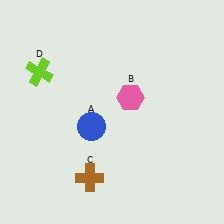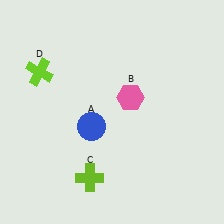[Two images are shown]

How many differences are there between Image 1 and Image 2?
There is 1 difference between the two images.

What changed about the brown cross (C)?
In Image 1, C is brown. In Image 2, it changed to lime.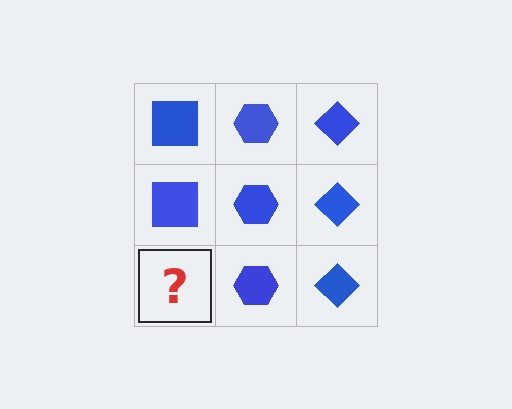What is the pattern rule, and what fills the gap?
The rule is that each column has a consistent shape. The gap should be filled with a blue square.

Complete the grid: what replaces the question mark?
The question mark should be replaced with a blue square.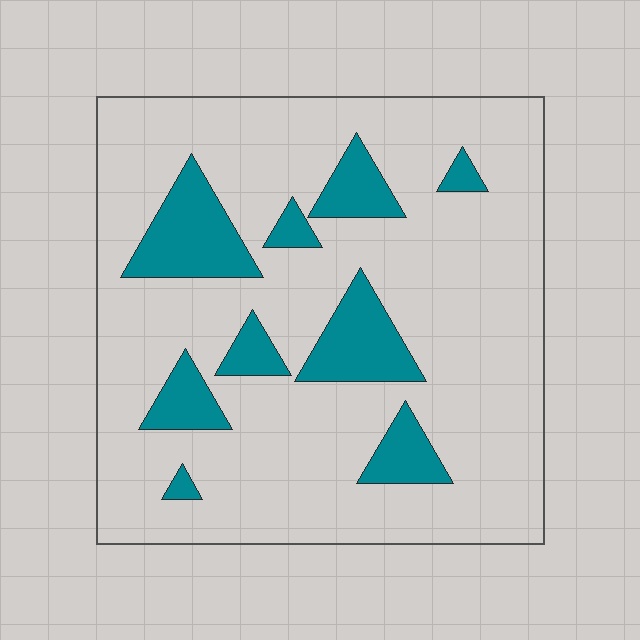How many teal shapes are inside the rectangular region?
9.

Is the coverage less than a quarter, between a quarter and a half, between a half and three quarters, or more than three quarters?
Less than a quarter.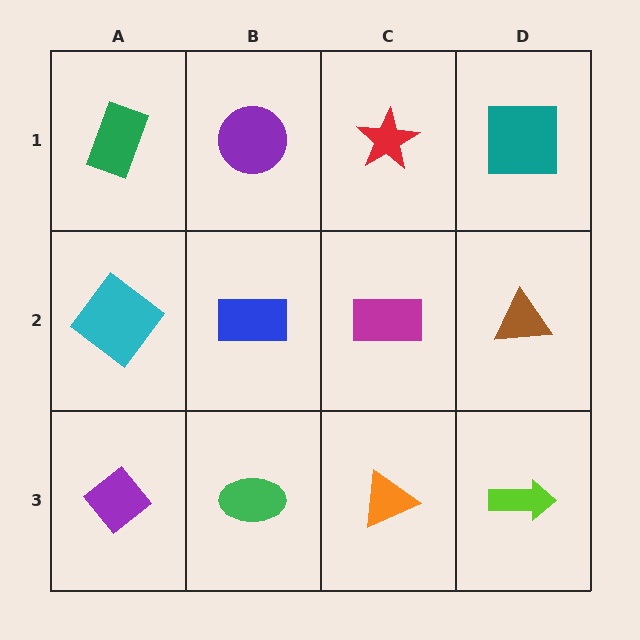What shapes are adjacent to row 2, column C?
A red star (row 1, column C), an orange triangle (row 3, column C), a blue rectangle (row 2, column B), a brown triangle (row 2, column D).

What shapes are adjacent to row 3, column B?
A blue rectangle (row 2, column B), a purple diamond (row 3, column A), an orange triangle (row 3, column C).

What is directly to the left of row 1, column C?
A purple circle.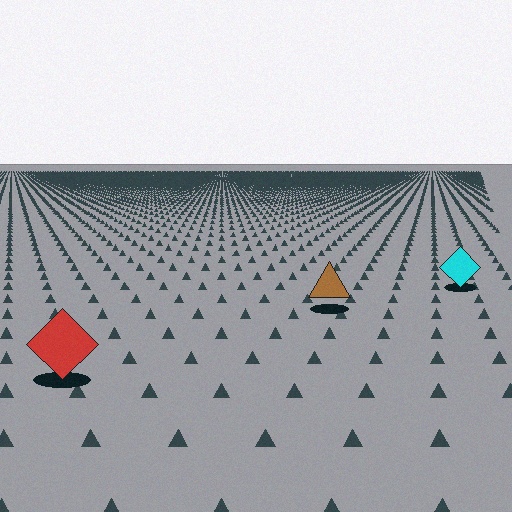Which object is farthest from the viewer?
The cyan diamond is farthest from the viewer. It appears smaller and the ground texture around it is denser.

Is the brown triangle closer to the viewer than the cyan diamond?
Yes. The brown triangle is closer — you can tell from the texture gradient: the ground texture is coarser near it.